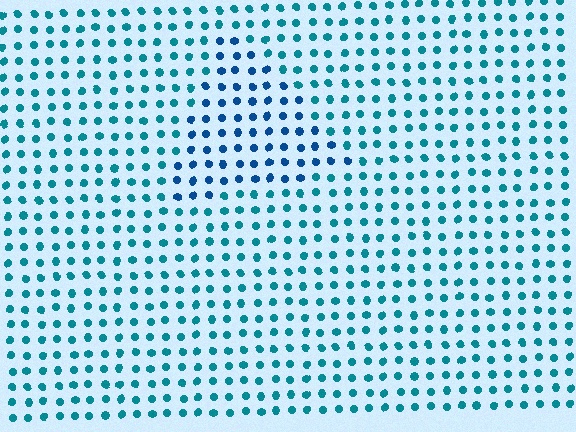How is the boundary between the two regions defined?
The boundary is defined purely by a slight shift in hue (about 27 degrees). Spacing, size, and orientation are identical on both sides.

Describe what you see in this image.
The image is filled with small teal elements in a uniform arrangement. A triangle-shaped region is visible where the elements are tinted to a slightly different hue, forming a subtle color boundary.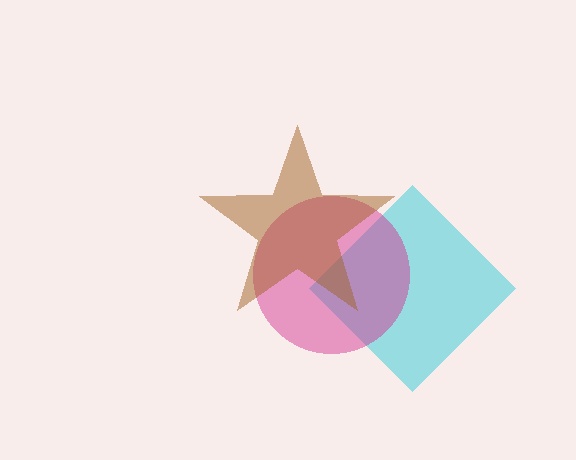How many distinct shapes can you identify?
There are 3 distinct shapes: a cyan diamond, a magenta circle, a brown star.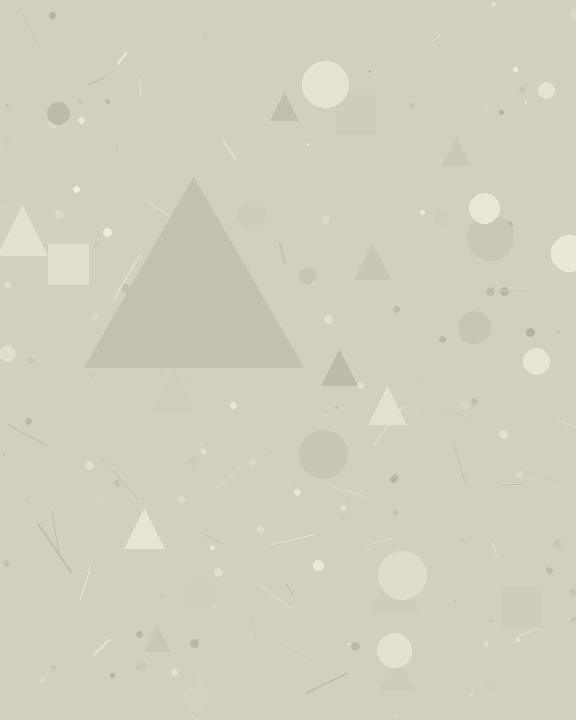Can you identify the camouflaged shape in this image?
The camouflaged shape is a triangle.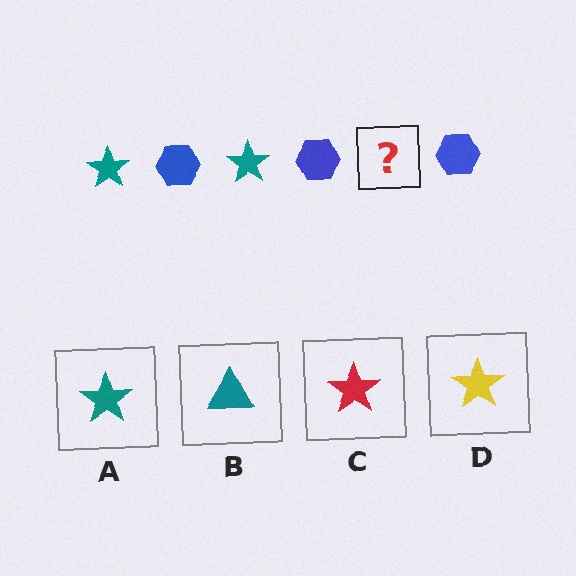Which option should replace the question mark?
Option A.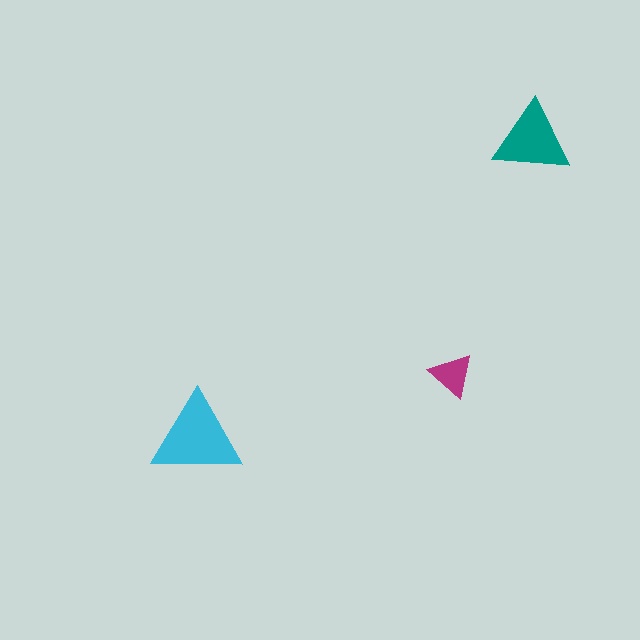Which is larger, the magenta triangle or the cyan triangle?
The cyan one.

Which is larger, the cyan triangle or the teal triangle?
The cyan one.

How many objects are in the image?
There are 3 objects in the image.